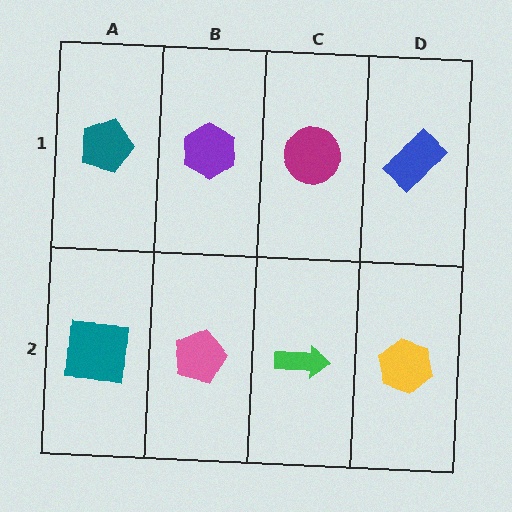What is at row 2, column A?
A teal square.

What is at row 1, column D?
A blue rectangle.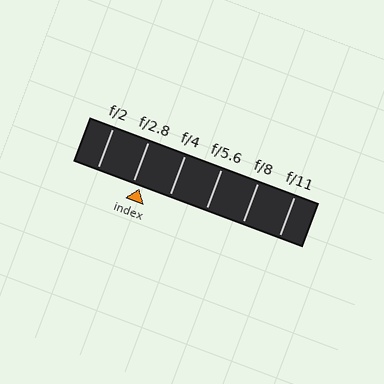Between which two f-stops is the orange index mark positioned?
The index mark is between f/2.8 and f/4.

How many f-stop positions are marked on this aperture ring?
There are 6 f-stop positions marked.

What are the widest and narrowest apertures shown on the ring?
The widest aperture shown is f/2 and the narrowest is f/11.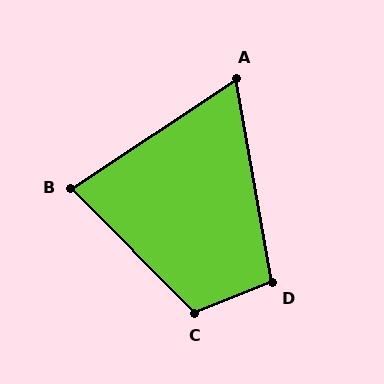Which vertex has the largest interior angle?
C, at approximately 113 degrees.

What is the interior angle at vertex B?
Approximately 79 degrees (acute).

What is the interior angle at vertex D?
Approximately 101 degrees (obtuse).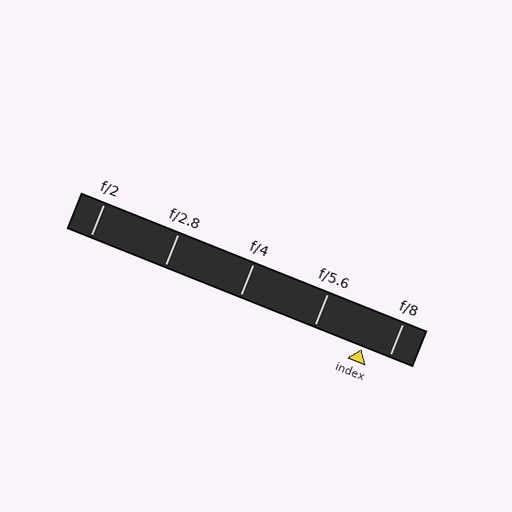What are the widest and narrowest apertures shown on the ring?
The widest aperture shown is f/2 and the narrowest is f/8.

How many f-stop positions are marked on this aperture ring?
There are 5 f-stop positions marked.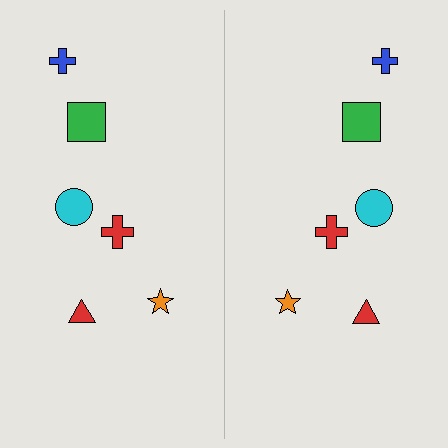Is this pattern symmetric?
Yes, this pattern has bilateral (reflection) symmetry.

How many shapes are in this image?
There are 12 shapes in this image.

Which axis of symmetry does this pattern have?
The pattern has a vertical axis of symmetry running through the center of the image.